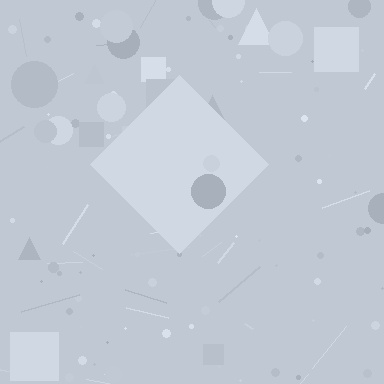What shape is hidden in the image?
A diamond is hidden in the image.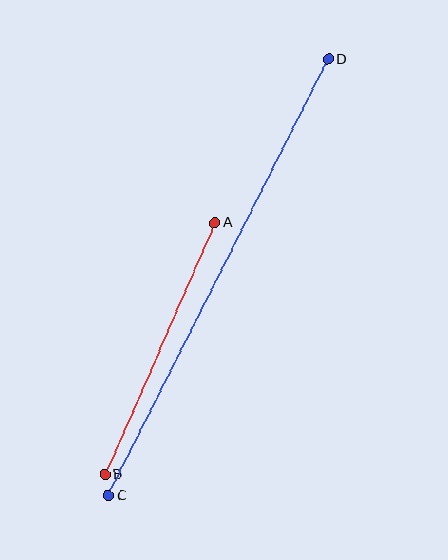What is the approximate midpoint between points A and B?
The midpoint is at approximately (160, 349) pixels.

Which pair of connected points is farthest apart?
Points C and D are farthest apart.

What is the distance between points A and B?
The distance is approximately 275 pixels.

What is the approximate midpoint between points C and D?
The midpoint is at approximately (218, 278) pixels.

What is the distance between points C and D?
The distance is approximately 489 pixels.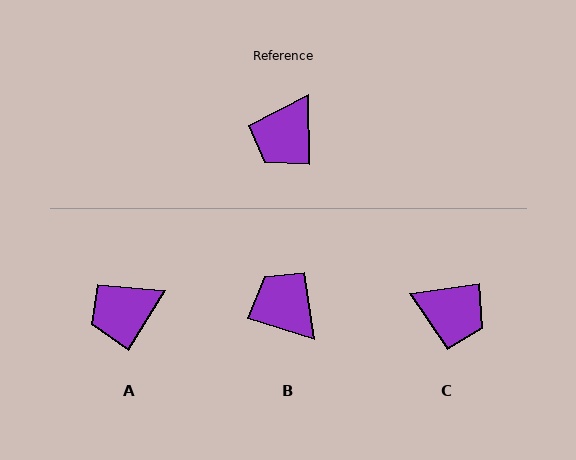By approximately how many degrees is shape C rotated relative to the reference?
Approximately 97 degrees counter-clockwise.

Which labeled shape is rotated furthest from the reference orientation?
B, about 109 degrees away.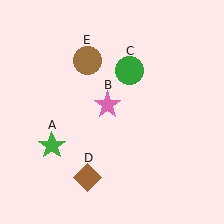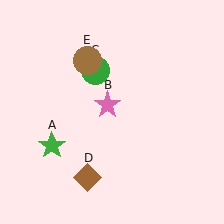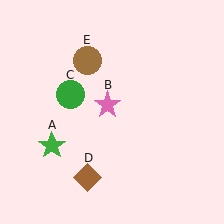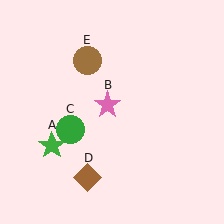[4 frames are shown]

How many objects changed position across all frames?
1 object changed position: green circle (object C).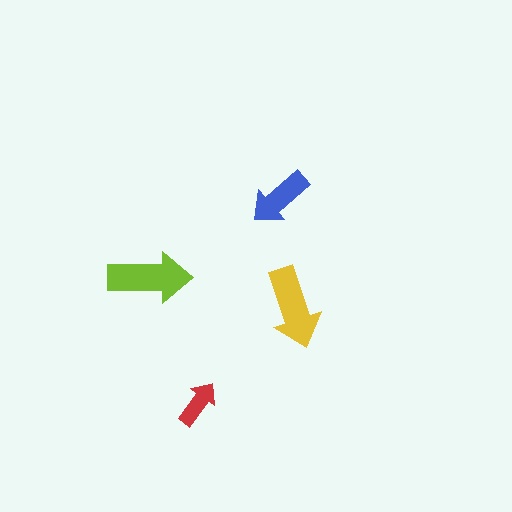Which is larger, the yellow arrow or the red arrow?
The yellow one.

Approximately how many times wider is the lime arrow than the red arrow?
About 2 times wider.